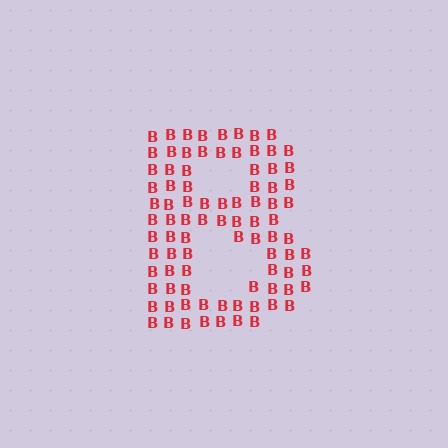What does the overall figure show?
The overall figure shows the letter B.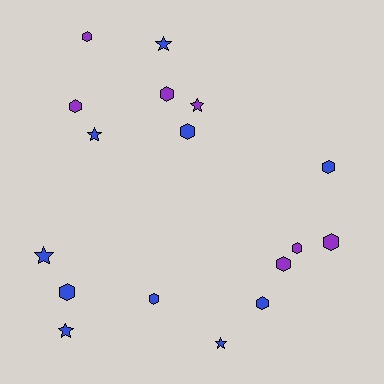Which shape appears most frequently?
Hexagon, with 11 objects.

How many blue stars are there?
There are 5 blue stars.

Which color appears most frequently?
Blue, with 10 objects.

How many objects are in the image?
There are 17 objects.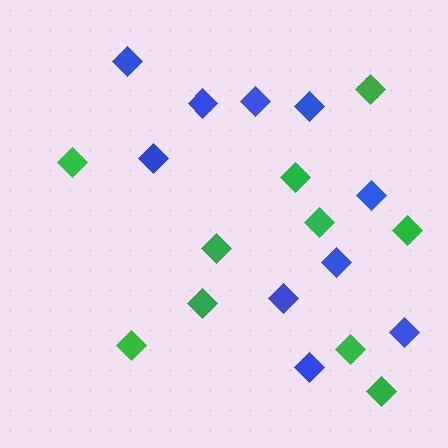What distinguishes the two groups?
There are 2 groups: one group of blue diamonds (10) and one group of green diamonds (10).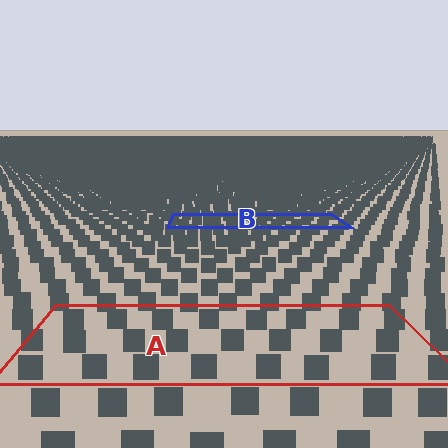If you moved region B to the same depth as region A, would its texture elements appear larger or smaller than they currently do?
They would appear larger. At a closer depth, the same texture elements are projected at a bigger on-screen size.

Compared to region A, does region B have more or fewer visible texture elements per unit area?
Region B has more texture elements per unit area — they are packed more densely because it is farther away.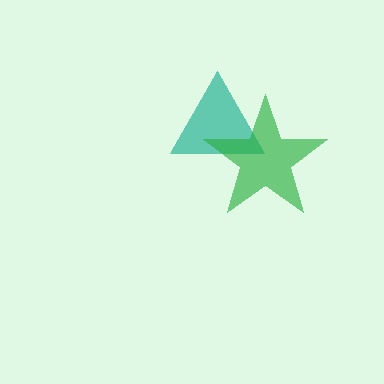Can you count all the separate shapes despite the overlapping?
Yes, there are 2 separate shapes.